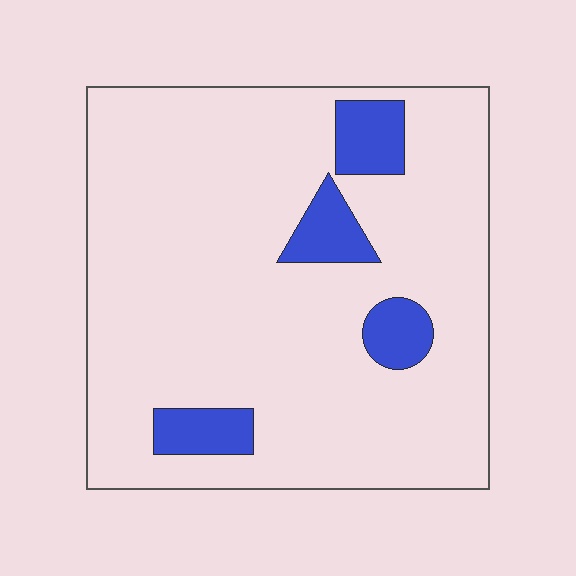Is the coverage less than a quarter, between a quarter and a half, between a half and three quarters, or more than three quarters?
Less than a quarter.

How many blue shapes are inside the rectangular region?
4.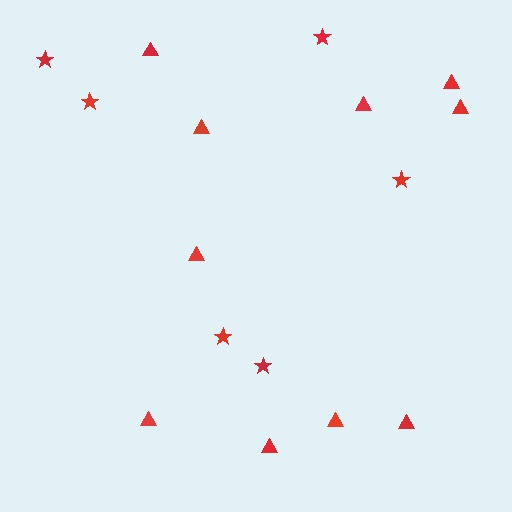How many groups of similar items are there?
There are 2 groups: one group of stars (6) and one group of triangles (10).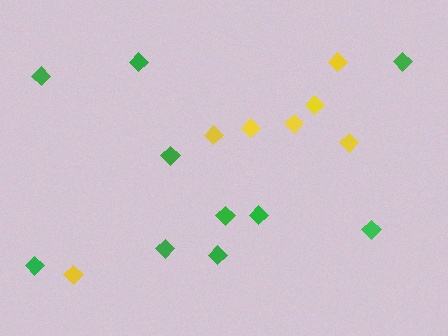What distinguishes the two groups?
There are 2 groups: one group of yellow diamonds (7) and one group of green diamonds (10).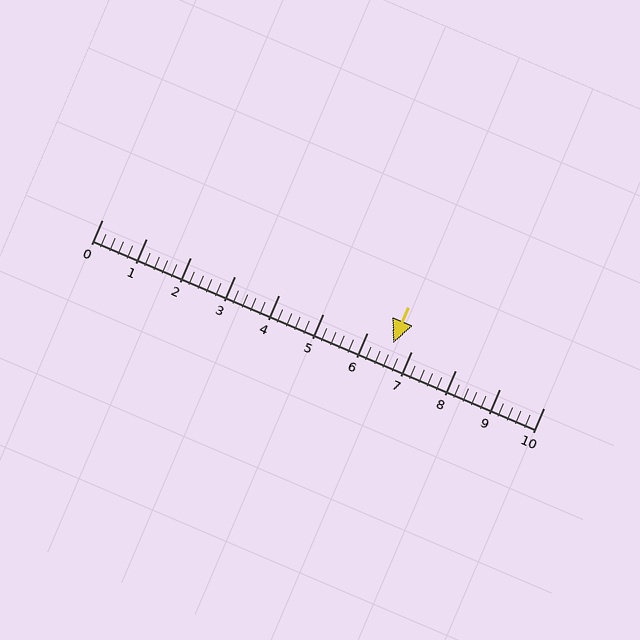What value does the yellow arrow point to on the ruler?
The yellow arrow points to approximately 6.6.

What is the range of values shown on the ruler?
The ruler shows values from 0 to 10.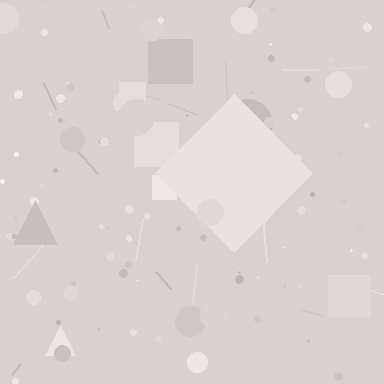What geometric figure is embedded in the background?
A diamond is embedded in the background.